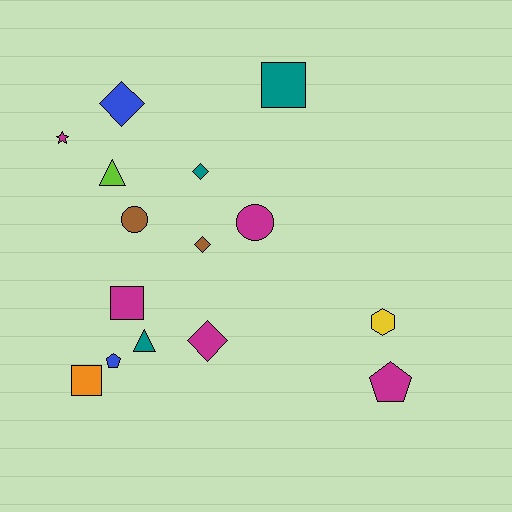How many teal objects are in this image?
There are 3 teal objects.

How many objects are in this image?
There are 15 objects.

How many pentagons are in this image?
There are 2 pentagons.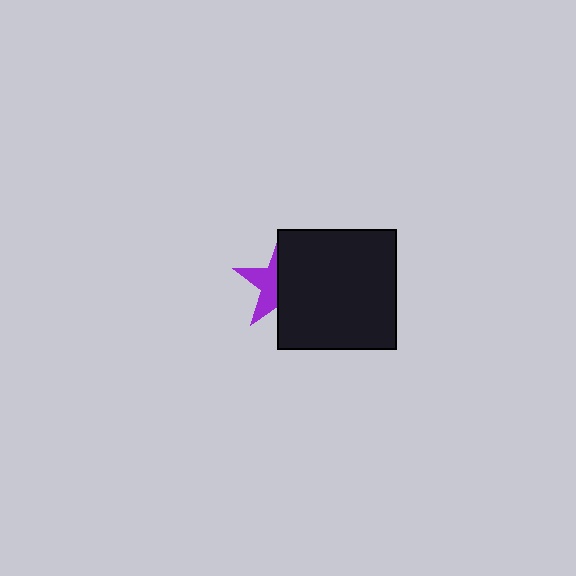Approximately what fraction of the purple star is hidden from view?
Roughly 57% of the purple star is hidden behind the black rectangle.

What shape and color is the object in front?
The object in front is a black rectangle.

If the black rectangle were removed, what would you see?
You would see the complete purple star.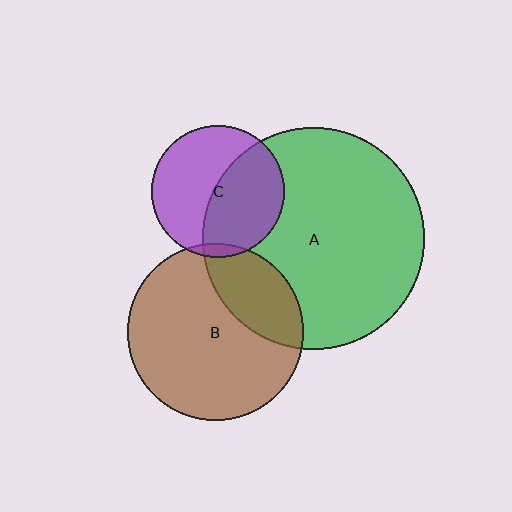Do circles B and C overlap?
Yes.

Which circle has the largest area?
Circle A (green).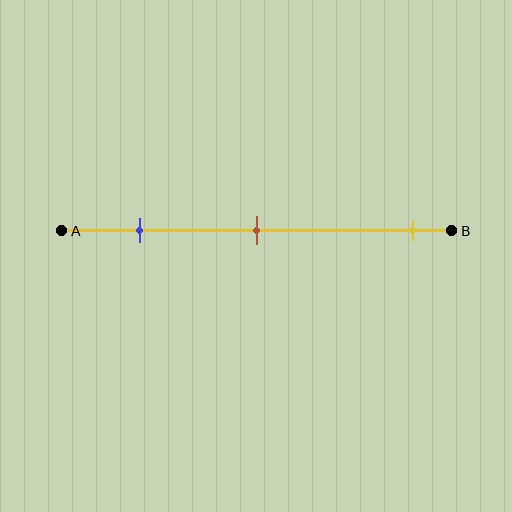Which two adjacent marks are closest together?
The blue and brown marks are the closest adjacent pair.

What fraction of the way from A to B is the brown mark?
The brown mark is approximately 50% (0.5) of the way from A to B.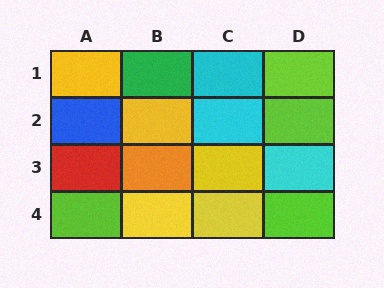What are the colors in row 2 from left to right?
Blue, yellow, cyan, lime.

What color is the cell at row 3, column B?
Orange.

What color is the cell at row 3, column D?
Cyan.